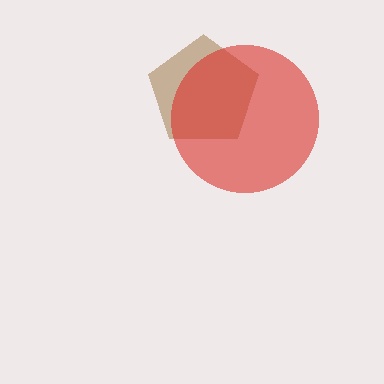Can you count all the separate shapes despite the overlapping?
Yes, there are 2 separate shapes.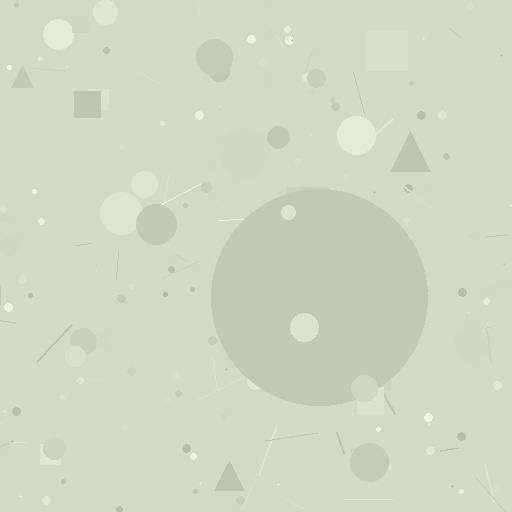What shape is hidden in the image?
A circle is hidden in the image.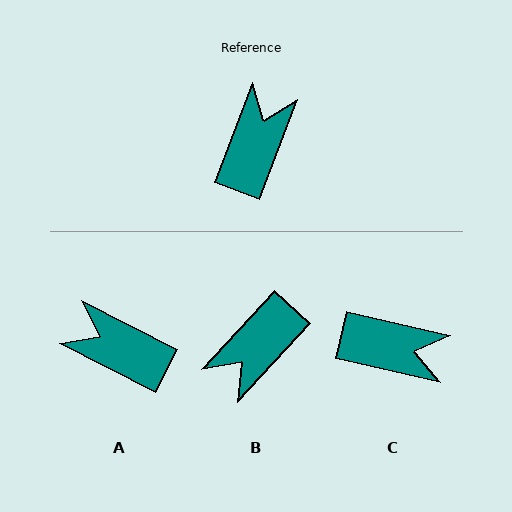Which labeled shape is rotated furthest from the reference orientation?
B, about 158 degrees away.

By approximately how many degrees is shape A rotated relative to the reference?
Approximately 84 degrees counter-clockwise.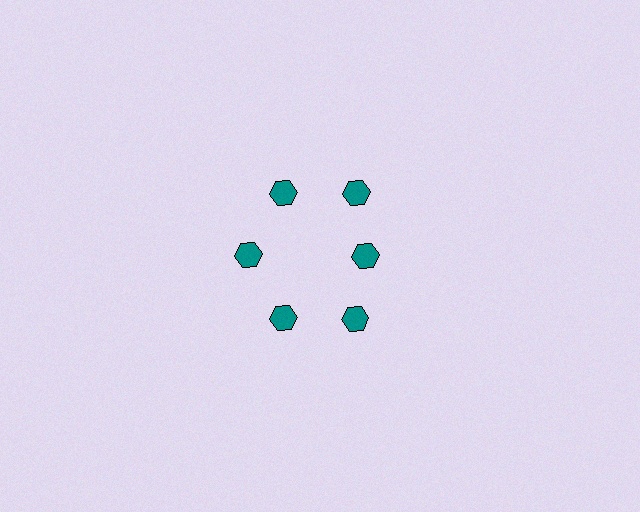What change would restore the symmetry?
The symmetry would be restored by moving it outward, back onto the ring so that all 6 hexagons sit at equal angles and equal distance from the center.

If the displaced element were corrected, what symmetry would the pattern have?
It would have 6-fold rotational symmetry — the pattern would map onto itself every 60 degrees.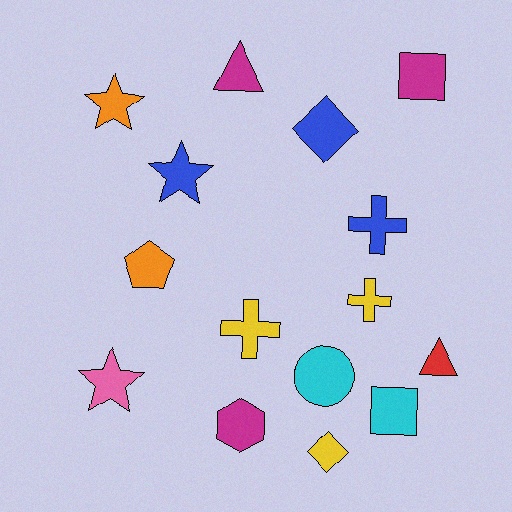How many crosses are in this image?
There are 3 crosses.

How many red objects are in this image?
There is 1 red object.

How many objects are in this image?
There are 15 objects.